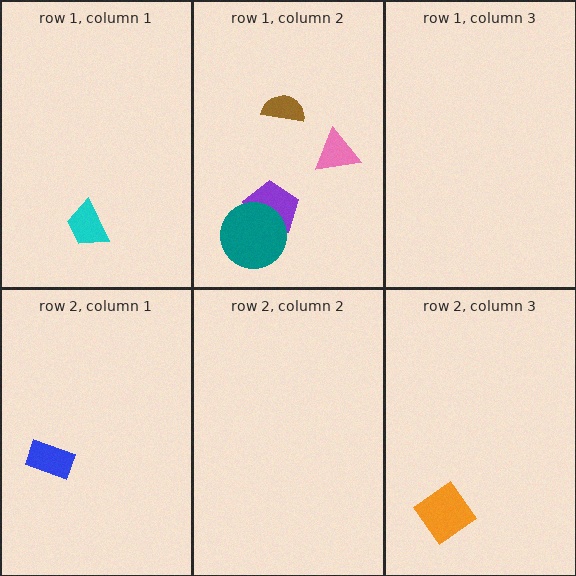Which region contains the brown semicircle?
The row 1, column 2 region.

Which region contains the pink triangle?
The row 1, column 2 region.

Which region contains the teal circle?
The row 1, column 2 region.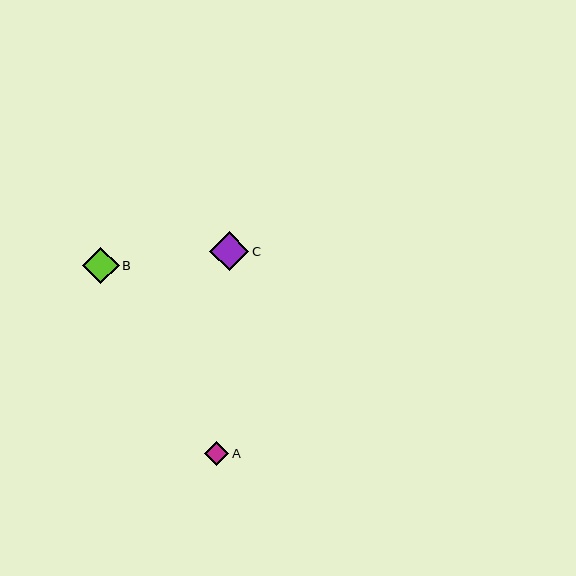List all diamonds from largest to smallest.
From largest to smallest: C, B, A.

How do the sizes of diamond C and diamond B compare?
Diamond C and diamond B are approximately the same size.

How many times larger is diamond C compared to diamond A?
Diamond C is approximately 1.6 times the size of diamond A.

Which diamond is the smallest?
Diamond A is the smallest with a size of approximately 24 pixels.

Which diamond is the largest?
Diamond C is the largest with a size of approximately 39 pixels.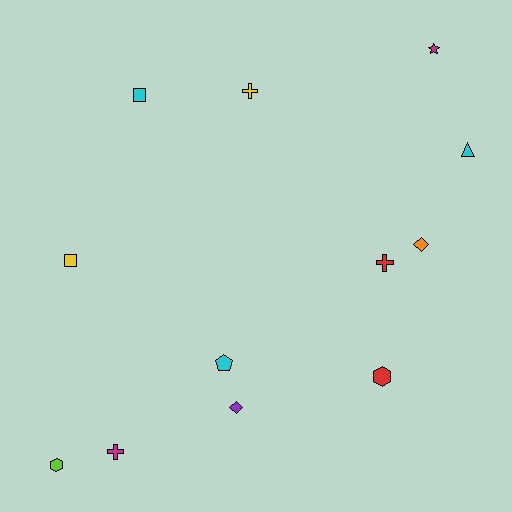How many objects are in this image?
There are 12 objects.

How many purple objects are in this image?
There is 1 purple object.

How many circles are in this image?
There are no circles.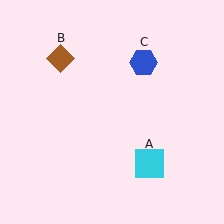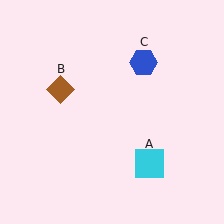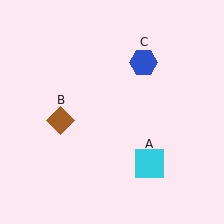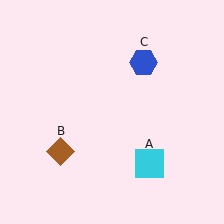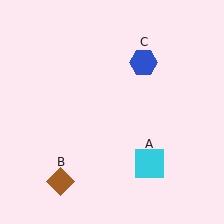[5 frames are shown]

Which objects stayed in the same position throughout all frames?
Cyan square (object A) and blue hexagon (object C) remained stationary.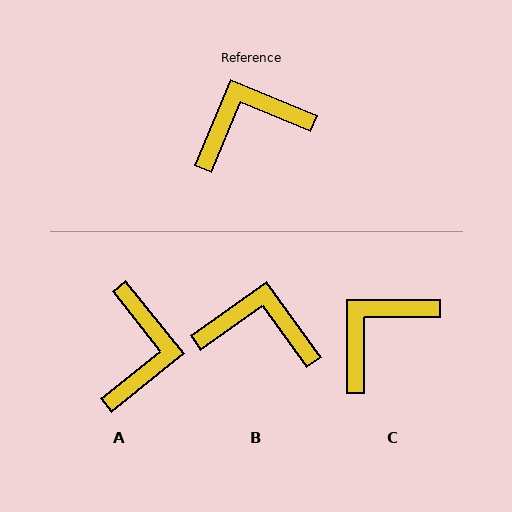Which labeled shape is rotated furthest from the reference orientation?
A, about 119 degrees away.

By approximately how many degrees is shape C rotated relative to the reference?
Approximately 23 degrees counter-clockwise.